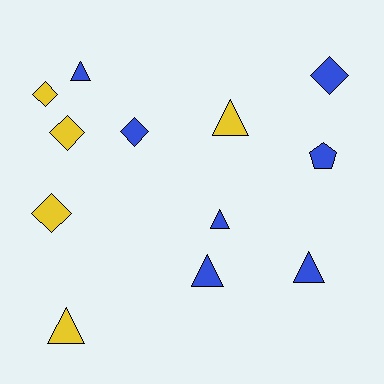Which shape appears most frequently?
Triangle, with 6 objects.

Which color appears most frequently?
Blue, with 7 objects.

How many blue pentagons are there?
There is 1 blue pentagon.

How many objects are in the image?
There are 12 objects.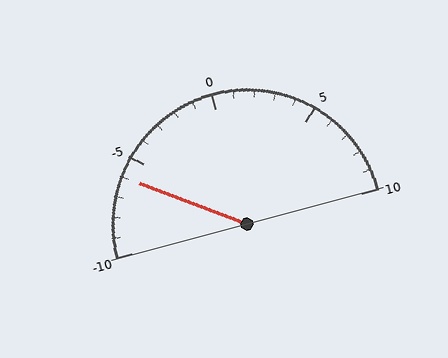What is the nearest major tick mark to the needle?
The nearest major tick mark is -5.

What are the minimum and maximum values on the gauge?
The gauge ranges from -10 to 10.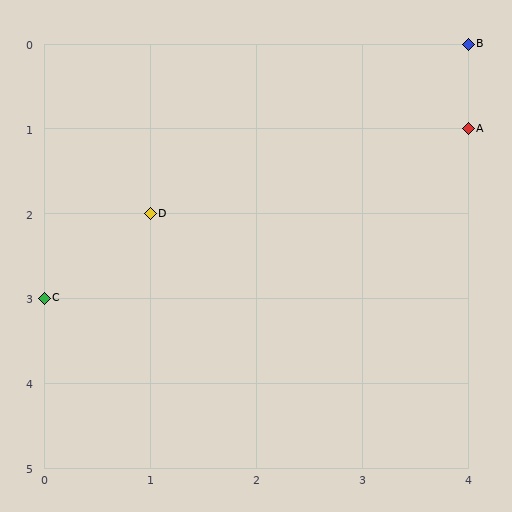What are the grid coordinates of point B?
Point B is at grid coordinates (4, 0).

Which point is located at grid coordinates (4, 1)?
Point A is at (4, 1).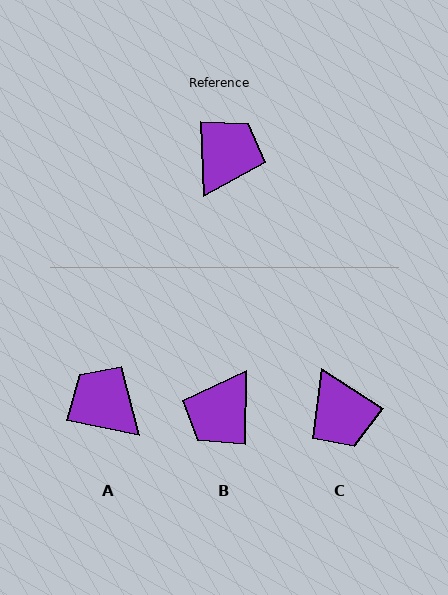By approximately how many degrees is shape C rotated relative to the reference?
Approximately 125 degrees clockwise.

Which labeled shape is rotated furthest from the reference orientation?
B, about 177 degrees away.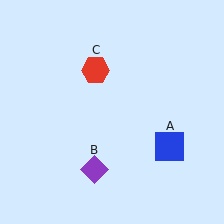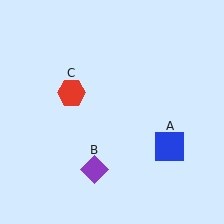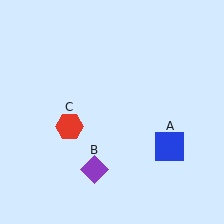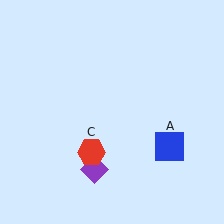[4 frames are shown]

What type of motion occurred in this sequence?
The red hexagon (object C) rotated counterclockwise around the center of the scene.